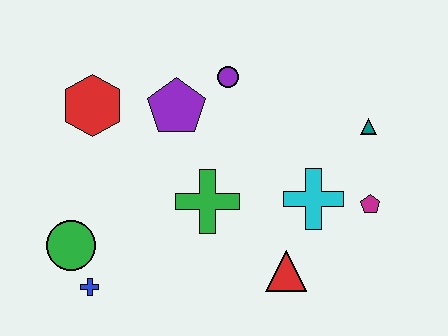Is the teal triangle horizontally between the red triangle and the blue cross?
No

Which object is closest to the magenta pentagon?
The cyan cross is closest to the magenta pentagon.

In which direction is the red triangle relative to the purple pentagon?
The red triangle is below the purple pentagon.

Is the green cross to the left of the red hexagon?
No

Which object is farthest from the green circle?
The teal triangle is farthest from the green circle.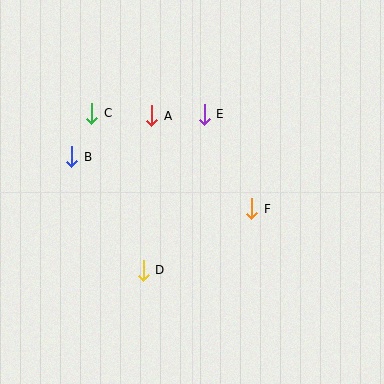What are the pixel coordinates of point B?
Point B is at (72, 157).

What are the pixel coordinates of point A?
Point A is at (151, 116).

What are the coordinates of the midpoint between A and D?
The midpoint between A and D is at (147, 193).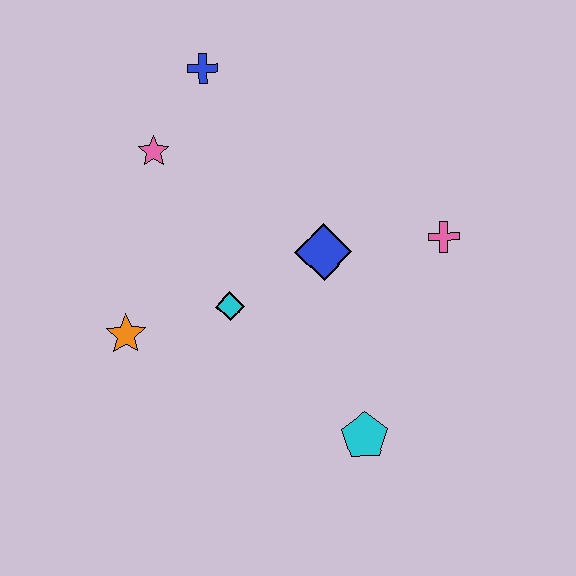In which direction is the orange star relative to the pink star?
The orange star is below the pink star.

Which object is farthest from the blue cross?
The cyan pentagon is farthest from the blue cross.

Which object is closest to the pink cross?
The blue diamond is closest to the pink cross.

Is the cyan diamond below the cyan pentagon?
No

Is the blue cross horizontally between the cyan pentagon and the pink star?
Yes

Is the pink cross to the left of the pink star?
No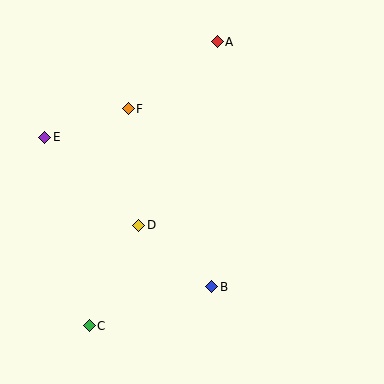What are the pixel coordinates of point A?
Point A is at (217, 42).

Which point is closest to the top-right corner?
Point A is closest to the top-right corner.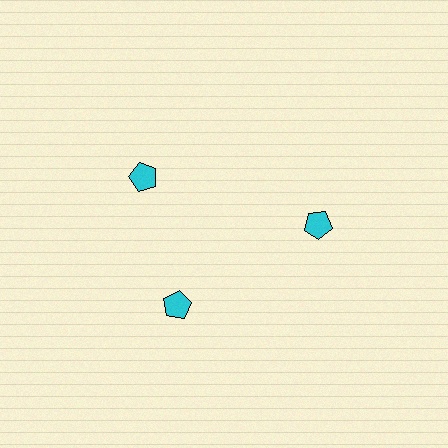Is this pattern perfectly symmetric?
No. The 3 cyan pentagons are arranged in a ring, but one element near the 11 o'clock position is rotated out of alignment along the ring, breaking the 3-fold rotational symmetry.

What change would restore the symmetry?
The symmetry would be restored by rotating it back into even spacing with its neighbors so that all 3 pentagons sit at equal angles and equal distance from the center.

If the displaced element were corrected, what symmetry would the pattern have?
It would have 3-fold rotational symmetry — the pattern would map onto itself every 120 degrees.